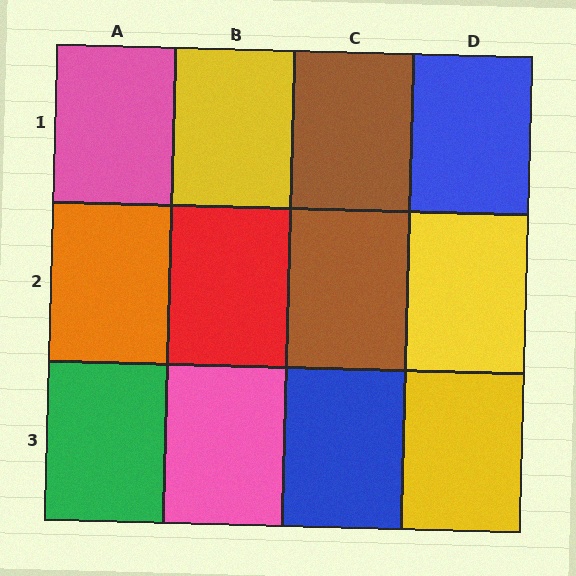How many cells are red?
1 cell is red.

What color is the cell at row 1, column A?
Pink.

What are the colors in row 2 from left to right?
Orange, red, brown, yellow.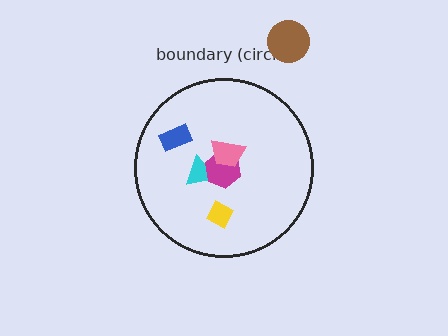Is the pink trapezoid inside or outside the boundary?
Inside.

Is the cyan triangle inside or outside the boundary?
Inside.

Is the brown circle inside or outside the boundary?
Outside.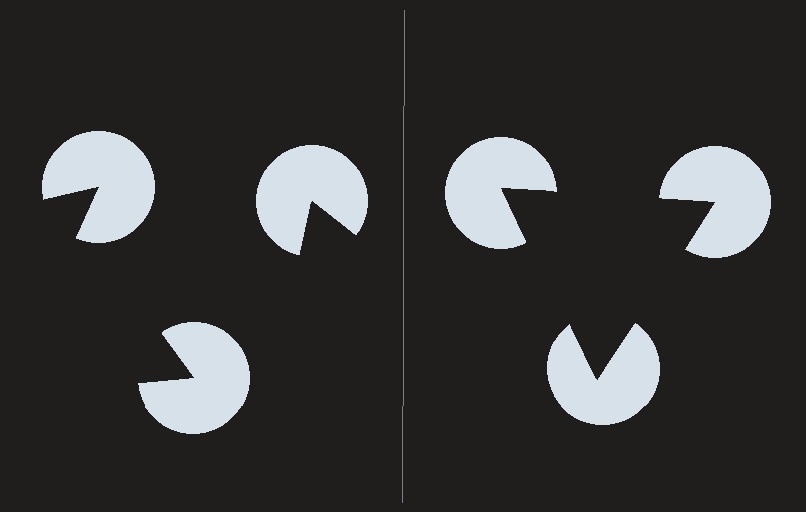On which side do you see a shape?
An illusory triangle appears on the right side. On the left side the wedge cuts are rotated, so no coherent shape forms.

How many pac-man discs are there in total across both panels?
6 — 3 on each side.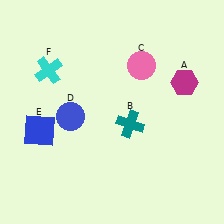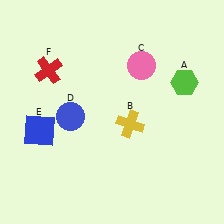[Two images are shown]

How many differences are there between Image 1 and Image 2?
There are 3 differences between the two images.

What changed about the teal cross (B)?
In Image 1, B is teal. In Image 2, it changed to yellow.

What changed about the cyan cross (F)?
In Image 1, F is cyan. In Image 2, it changed to red.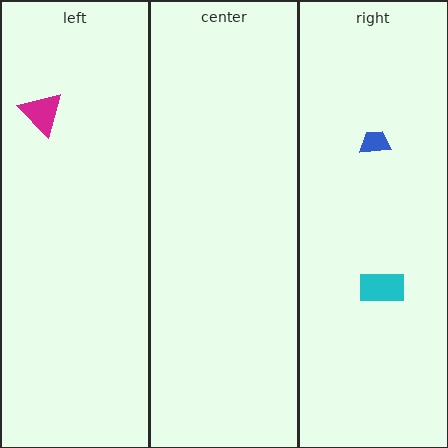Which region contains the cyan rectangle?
The right region.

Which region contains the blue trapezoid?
The right region.